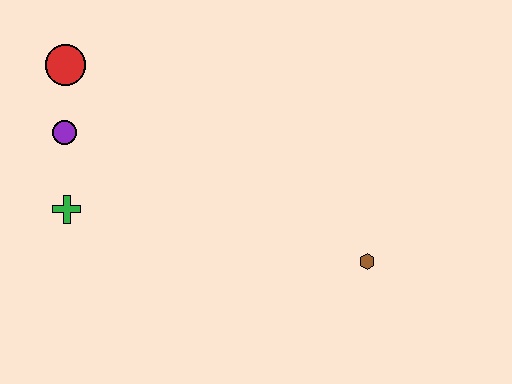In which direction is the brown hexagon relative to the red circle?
The brown hexagon is to the right of the red circle.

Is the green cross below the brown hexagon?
No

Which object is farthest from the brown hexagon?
The red circle is farthest from the brown hexagon.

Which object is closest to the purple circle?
The red circle is closest to the purple circle.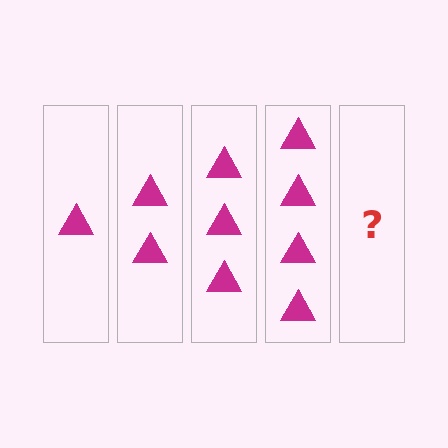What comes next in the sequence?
The next element should be 5 triangles.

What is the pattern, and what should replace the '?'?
The pattern is that each step adds one more triangle. The '?' should be 5 triangles.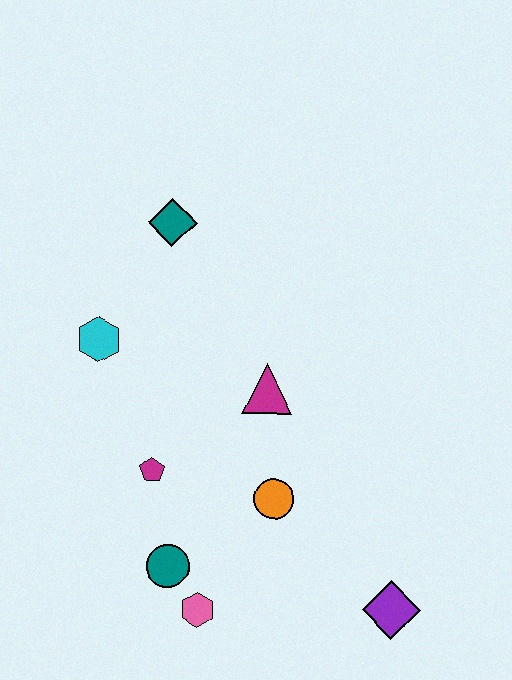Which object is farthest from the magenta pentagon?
The purple diamond is farthest from the magenta pentagon.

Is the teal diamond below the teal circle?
No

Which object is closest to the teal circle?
The pink hexagon is closest to the teal circle.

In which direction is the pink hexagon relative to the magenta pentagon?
The pink hexagon is below the magenta pentagon.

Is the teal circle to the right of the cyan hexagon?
Yes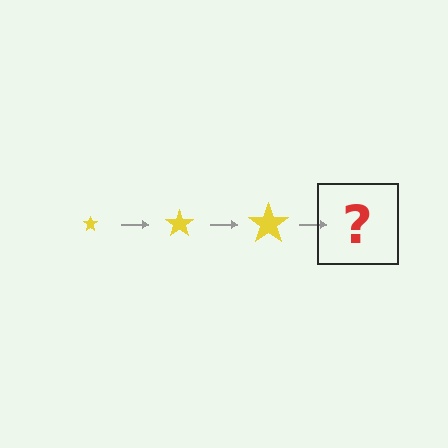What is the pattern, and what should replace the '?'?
The pattern is that the star gets progressively larger each step. The '?' should be a yellow star, larger than the previous one.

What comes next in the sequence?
The next element should be a yellow star, larger than the previous one.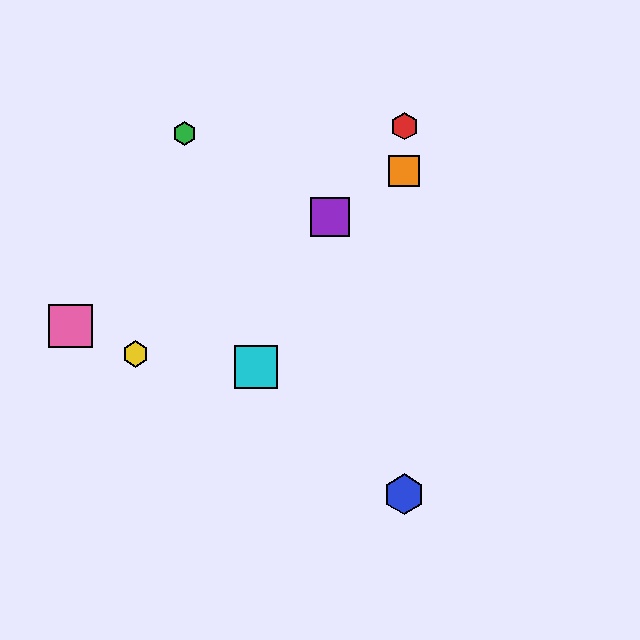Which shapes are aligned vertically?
The red hexagon, the blue hexagon, the orange square are aligned vertically.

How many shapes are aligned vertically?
3 shapes (the red hexagon, the blue hexagon, the orange square) are aligned vertically.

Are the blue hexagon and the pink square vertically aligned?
No, the blue hexagon is at x≈404 and the pink square is at x≈71.